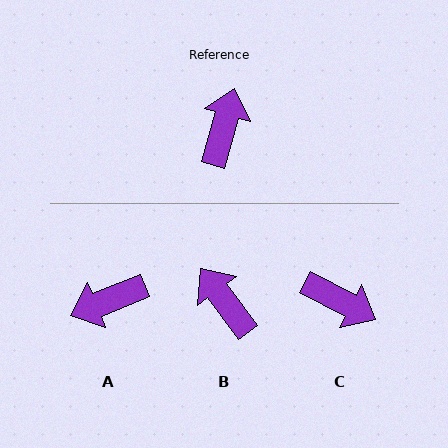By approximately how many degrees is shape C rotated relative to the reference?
Approximately 102 degrees clockwise.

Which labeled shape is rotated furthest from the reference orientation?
A, about 127 degrees away.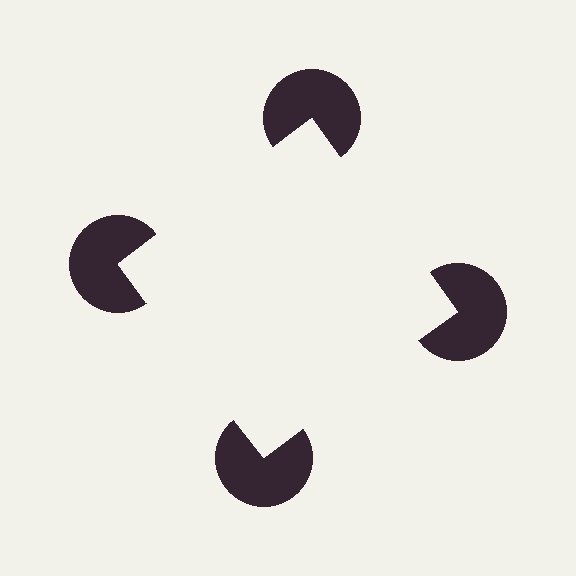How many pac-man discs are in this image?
There are 4 — one at each vertex of the illusory square.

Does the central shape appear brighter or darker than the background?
It typically appears slightly brighter than the background, even though no actual brightness change is drawn.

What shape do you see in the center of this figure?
An illusory square — its edges are inferred from the aligned wedge cuts in the pac-man discs, not physically drawn.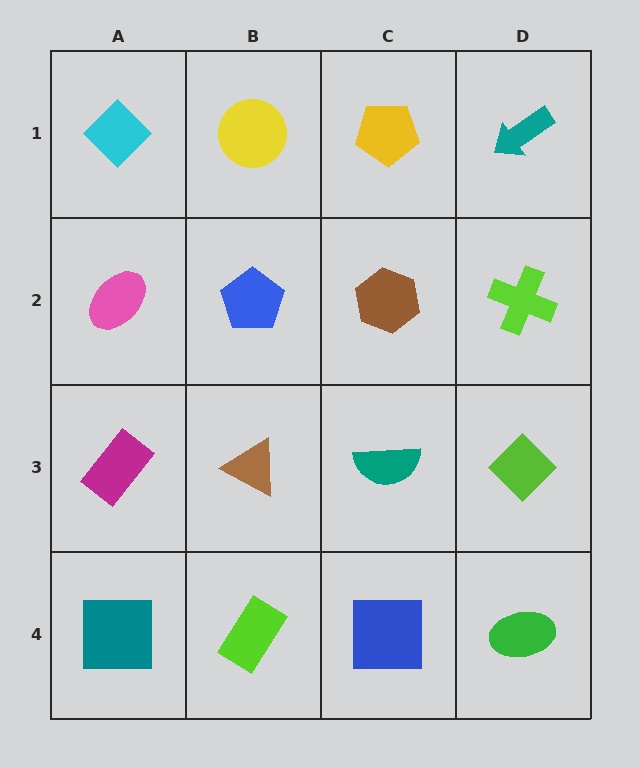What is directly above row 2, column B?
A yellow circle.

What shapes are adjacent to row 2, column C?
A yellow pentagon (row 1, column C), a teal semicircle (row 3, column C), a blue pentagon (row 2, column B), a lime cross (row 2, column D).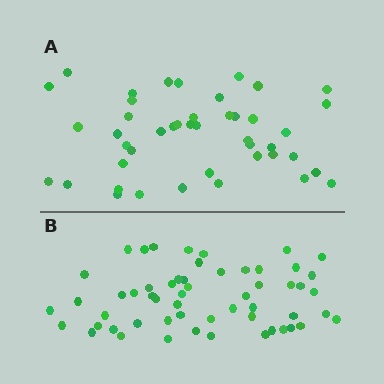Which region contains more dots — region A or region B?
Region B (the bottom region) has more dots.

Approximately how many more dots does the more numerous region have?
Region B has roughly 12 or so more dots than region A.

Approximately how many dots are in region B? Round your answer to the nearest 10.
About 60 dots. (The exact count is 56, which rounds to 60.)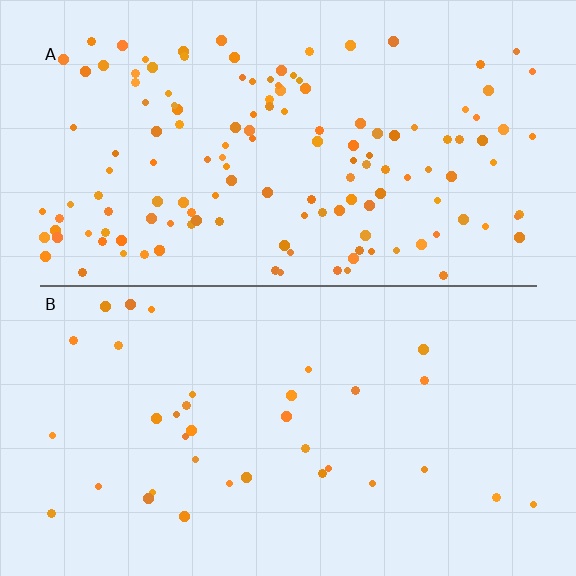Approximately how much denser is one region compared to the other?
Approximately 4.0× — region A over region B.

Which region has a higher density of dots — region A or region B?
A (the top).